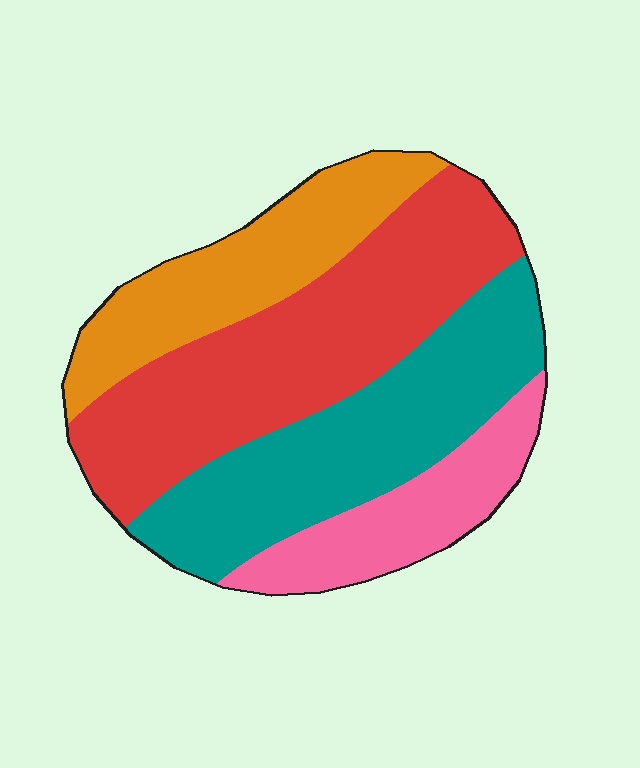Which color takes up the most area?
Red, at roughly 35%.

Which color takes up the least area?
Pink, at roughly 15%.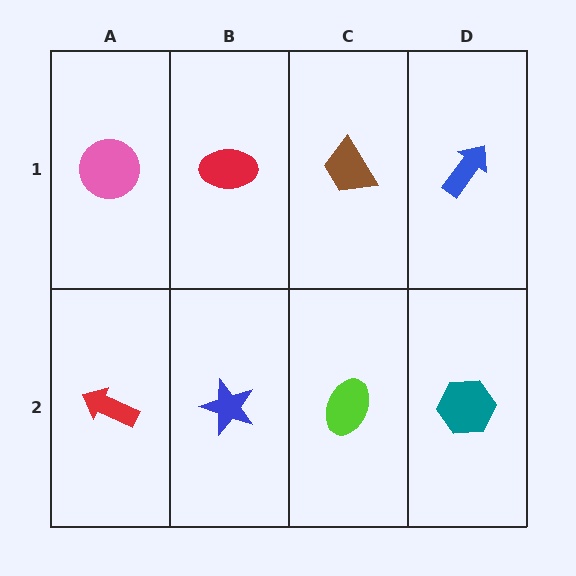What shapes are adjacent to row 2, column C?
A brown trapezoid (row 1, column C), a blue star (row 2, column B), a teal hexagon (row 2, column D).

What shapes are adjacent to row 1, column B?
A blue star (row 2, column B), a pink circle (row 1, column A), a brown trapezoid (row 1, column C).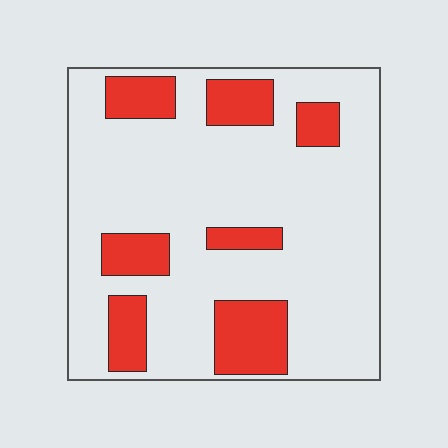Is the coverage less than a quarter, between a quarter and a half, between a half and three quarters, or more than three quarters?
Less than a quarter.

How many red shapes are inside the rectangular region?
7.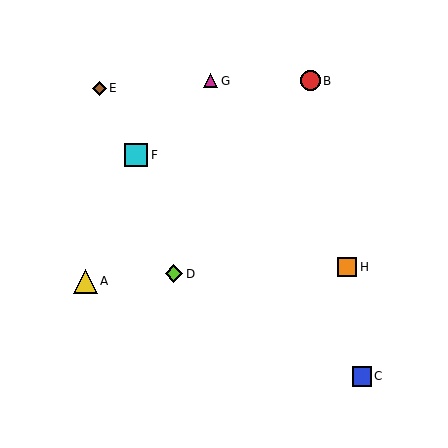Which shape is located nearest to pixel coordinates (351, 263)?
The orange square (labeled H) at (347, 267) is nearest to that location.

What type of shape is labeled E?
Shape E is a brown diamond.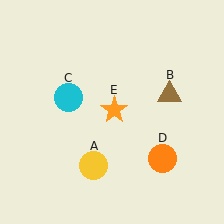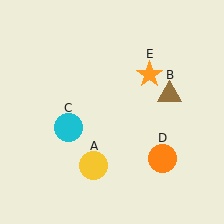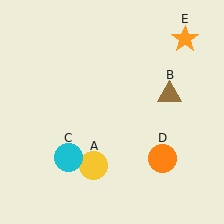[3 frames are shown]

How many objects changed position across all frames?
2 objects changed position: cyan circle (object C), orange star (object E).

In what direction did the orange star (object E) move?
The orange star (object E) moved up and to the right.